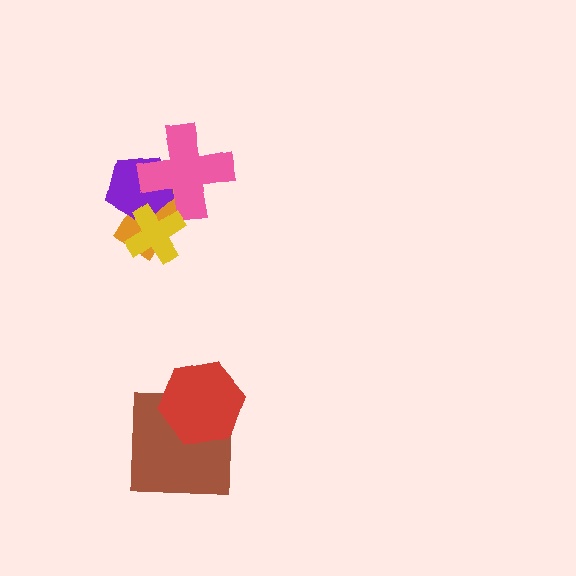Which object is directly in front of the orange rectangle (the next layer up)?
The purple pentagon is directly in front of the orange rectangle.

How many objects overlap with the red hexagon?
1 object overlaps with the red hexagon.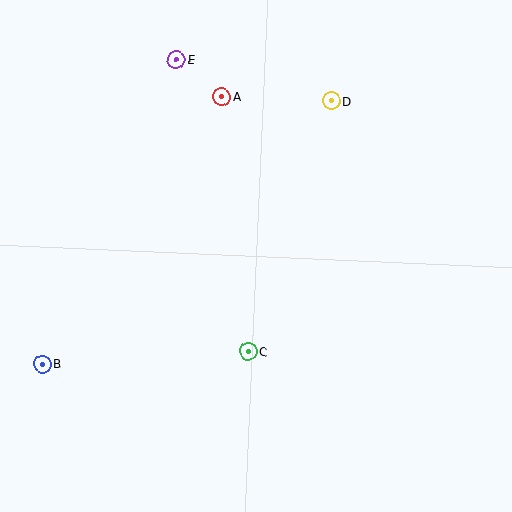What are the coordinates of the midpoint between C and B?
The midpoint between C and B is at (145, 358).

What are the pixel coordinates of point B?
Point B is at (42, 364).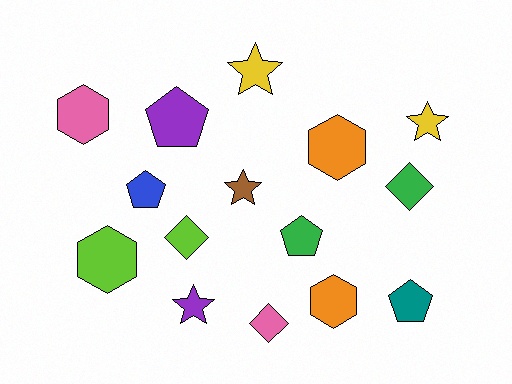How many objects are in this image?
There are 15 objects.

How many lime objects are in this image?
There are 2 lime objects.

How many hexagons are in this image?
There are 4 hexagons.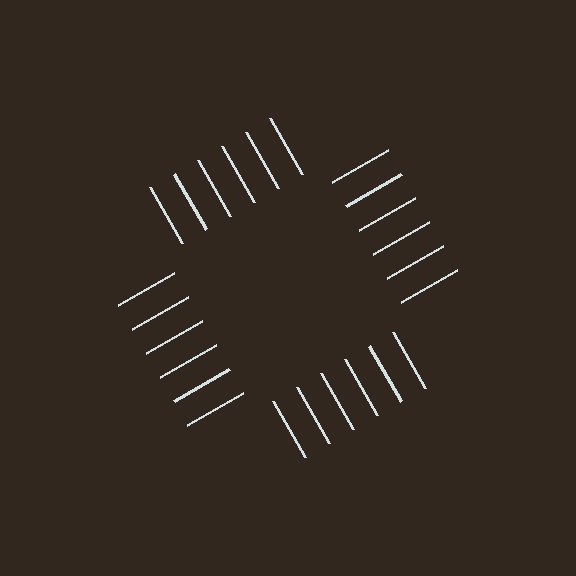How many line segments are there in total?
24 — 6 along each of the 4 edges.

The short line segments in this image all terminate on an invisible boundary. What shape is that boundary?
An illusory square — the line segments terminate on its edges but no continuous stroke is drawn.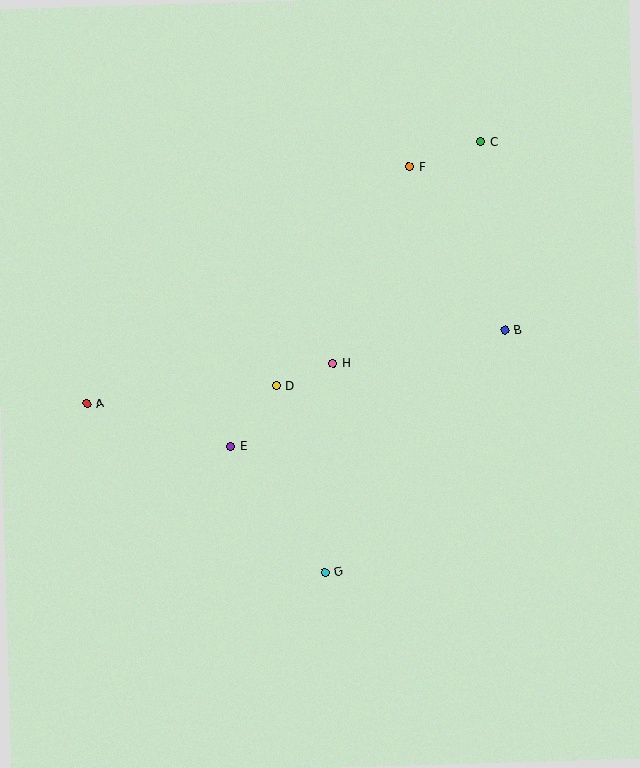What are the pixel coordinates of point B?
Point B is at (505, 330).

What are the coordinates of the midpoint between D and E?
The midpoint between D and E is at (253, 416).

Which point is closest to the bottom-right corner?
Point G is closest to the bottom-right corner.